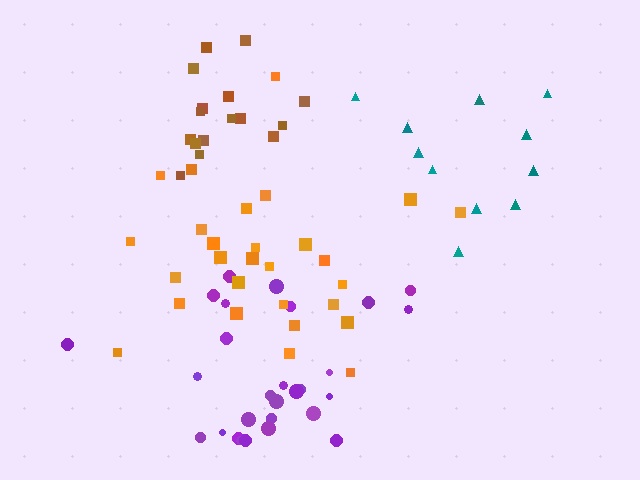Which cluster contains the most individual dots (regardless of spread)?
Purple (28).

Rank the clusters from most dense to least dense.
brown, purple, orange, teal.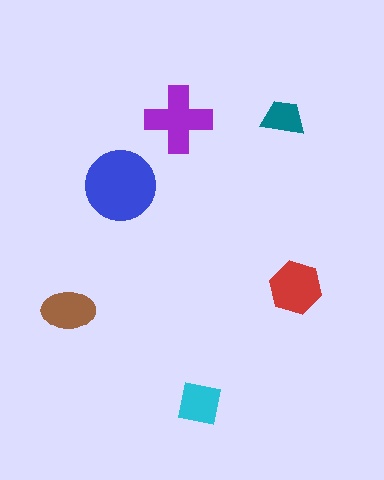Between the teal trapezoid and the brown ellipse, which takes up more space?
The brown ellipse.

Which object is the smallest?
The teal trapezoid.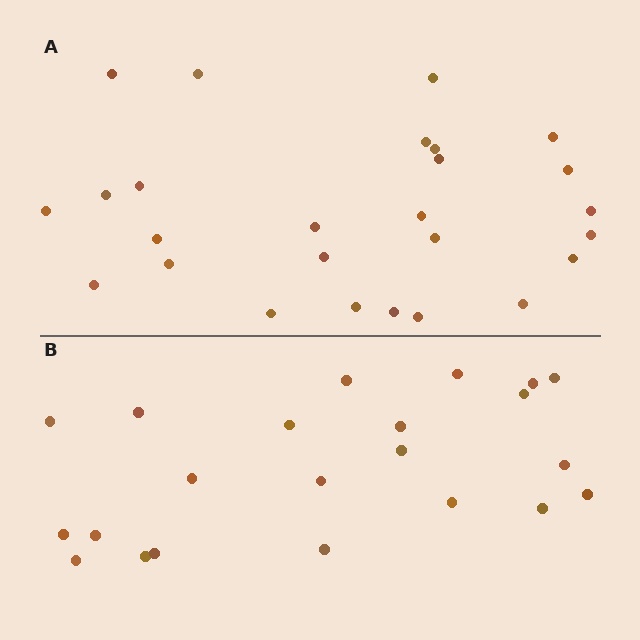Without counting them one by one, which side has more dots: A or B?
Region A (the top region) has more dots.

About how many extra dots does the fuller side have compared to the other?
Region A has about 4 more dots than region B.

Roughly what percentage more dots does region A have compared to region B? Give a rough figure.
About 20% more.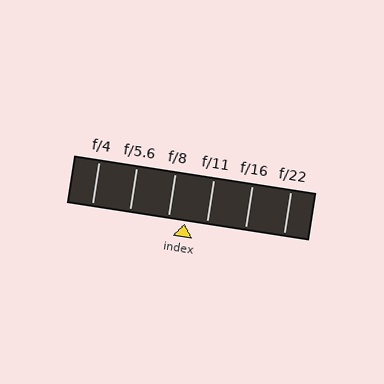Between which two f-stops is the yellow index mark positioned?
The index mark is between f/8 and f/11.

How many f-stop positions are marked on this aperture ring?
There are 6 f-stop positions marked.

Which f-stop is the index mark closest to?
The index mark is closest to f/8.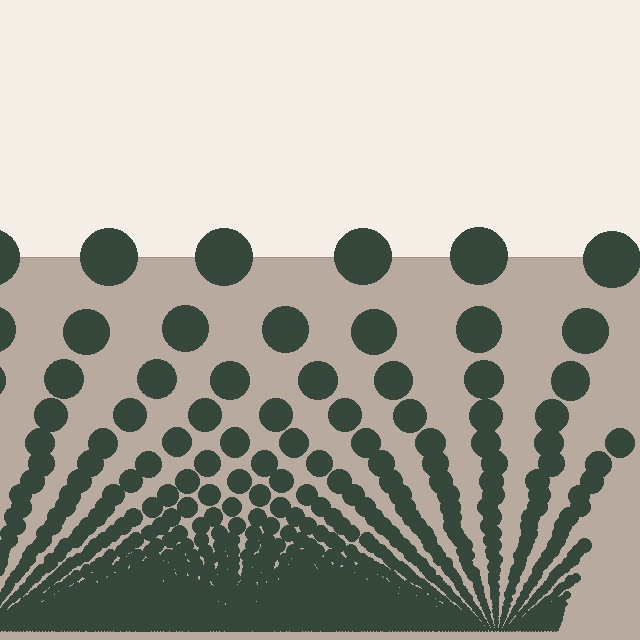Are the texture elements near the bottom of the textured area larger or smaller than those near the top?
Smaller. The gradient is inverted — elements near the bottom are smaller and denser.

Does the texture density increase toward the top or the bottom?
Density increases toward the bottom.